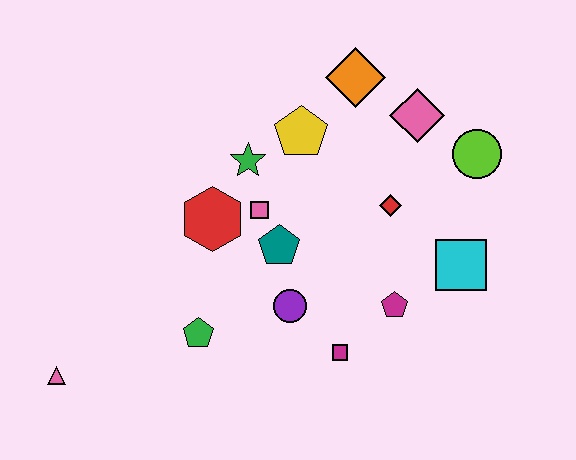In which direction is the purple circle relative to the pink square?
The purple circle is below the pink square.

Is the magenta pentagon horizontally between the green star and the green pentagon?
No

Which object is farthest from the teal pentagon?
The pink triangle is farthest from the teal pentagon.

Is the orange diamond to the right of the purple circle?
Yes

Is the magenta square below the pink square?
Yes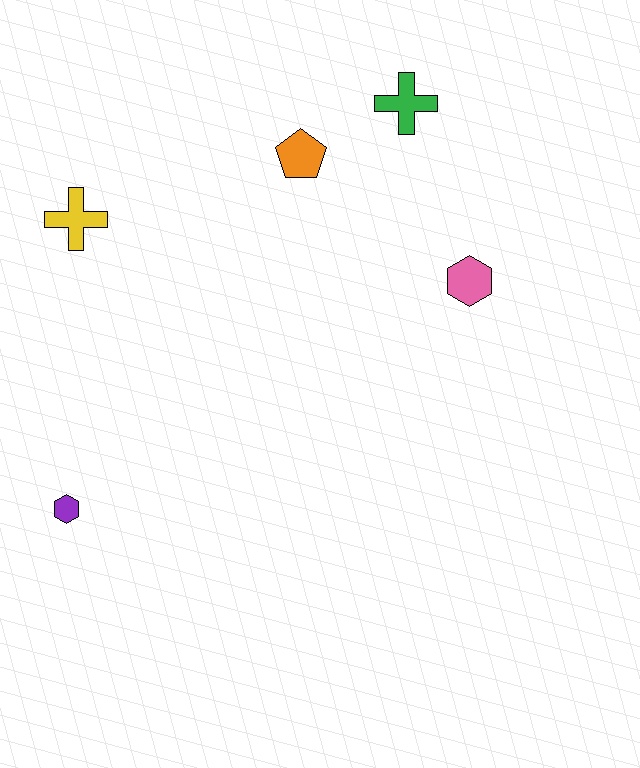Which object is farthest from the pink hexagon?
The purple hexagon is farthest from the pink hexagon.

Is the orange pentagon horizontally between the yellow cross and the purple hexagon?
No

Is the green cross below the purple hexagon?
No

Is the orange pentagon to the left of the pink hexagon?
Yes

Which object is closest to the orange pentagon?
The green cross is closest to the orange pentagon.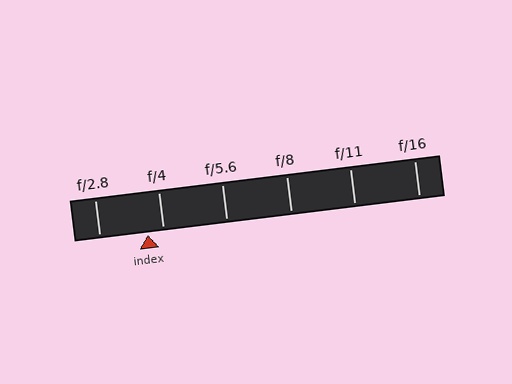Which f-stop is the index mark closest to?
The index mark is closest to f/4.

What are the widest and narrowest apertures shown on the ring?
The widest aperture shown is f/2.8 and the narrowest is f/16.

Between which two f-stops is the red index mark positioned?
The index mark is between f/2.8 and f/4.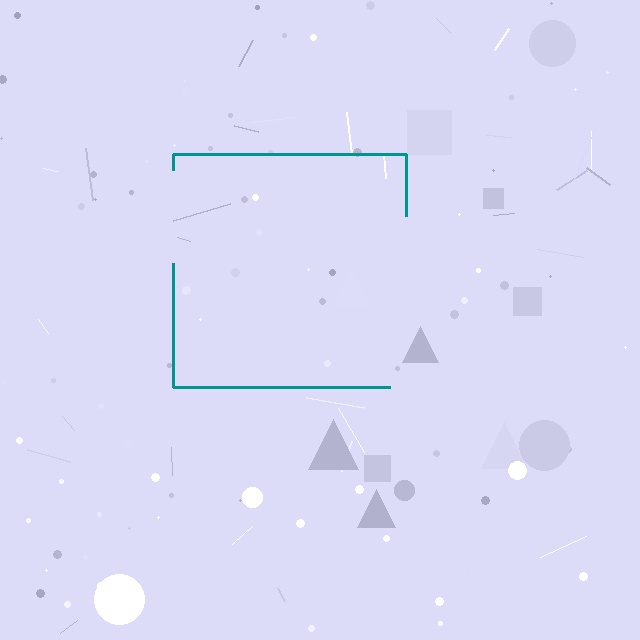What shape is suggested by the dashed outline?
The dashed outline suggests a square.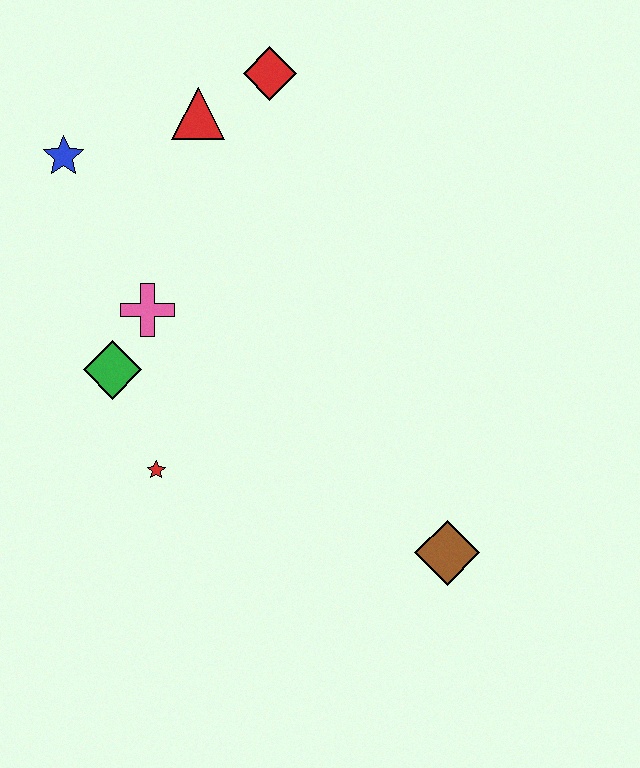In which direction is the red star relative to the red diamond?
The red star is below the red diamond.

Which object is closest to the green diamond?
The pink cross is closest to the green diamond.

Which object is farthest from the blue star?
The brown diamond is farthest from the blue star.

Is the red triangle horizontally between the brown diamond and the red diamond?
No